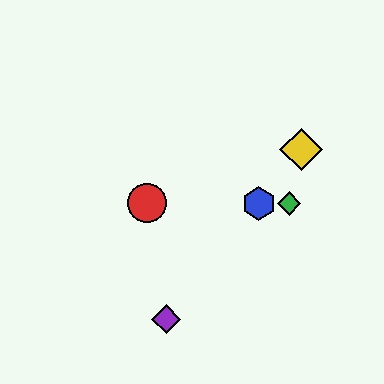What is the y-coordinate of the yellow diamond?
The yellow diamond is at y≈149.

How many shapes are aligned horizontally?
3 shapes (the red circle, the blue hexagon, the green diamond) are aligned horizontally.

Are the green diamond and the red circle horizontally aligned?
Yes, both are at y≈203.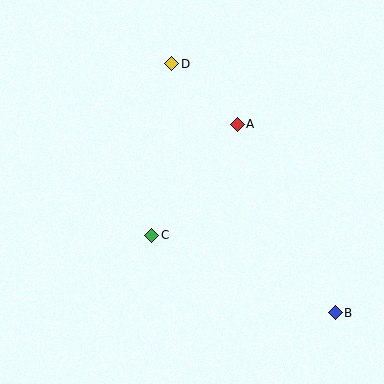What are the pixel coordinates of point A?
Point A is at (237, 124).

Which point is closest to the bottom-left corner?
Point C is closest to the bottom-left corner.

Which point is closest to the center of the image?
Point C at (152, 235) is closest to the center.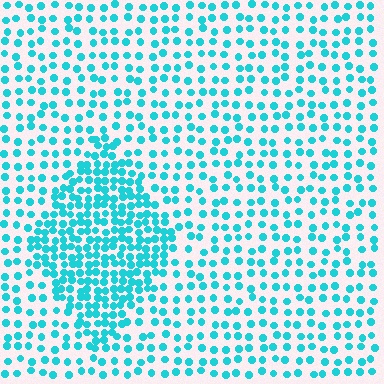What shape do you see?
I see a diamond.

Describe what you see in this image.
The image contains small cyan elements arranged at two different densities. A diamond-shaped region is visible where the elements are more densely packed than the surrounding area.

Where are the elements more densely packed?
The elements are more densely packed inside the diamond boundary.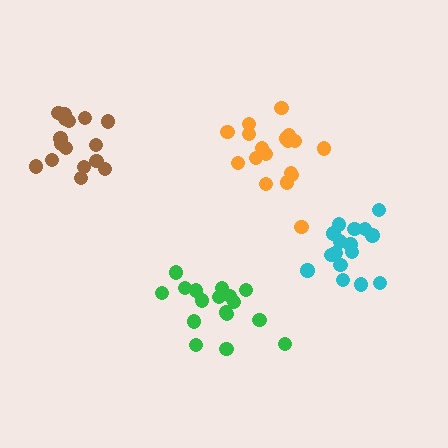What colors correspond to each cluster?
The clusters are colored: cyan, orange, green, brown.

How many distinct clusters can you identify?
There are 4 distinct clusters.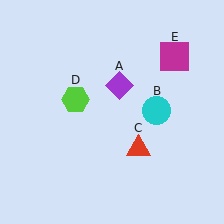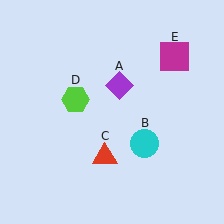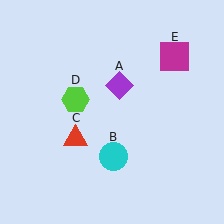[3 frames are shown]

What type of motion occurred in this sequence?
The cyan circle (object B), red triangle (object C) rotated clockwise around the center of the scene.